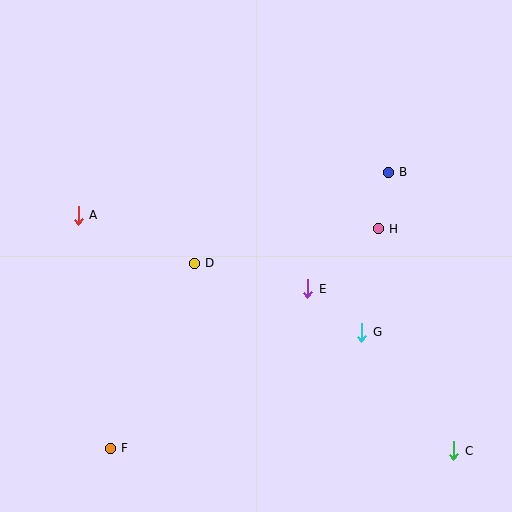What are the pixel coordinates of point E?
Point E is at (308, 289).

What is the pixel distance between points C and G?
The distance between C and G is 150 pixels.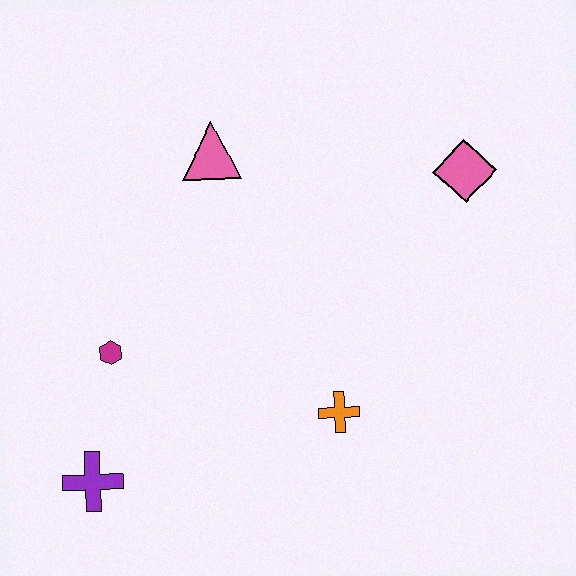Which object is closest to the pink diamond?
The pink triangle is closest to the pink diamond.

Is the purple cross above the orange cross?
No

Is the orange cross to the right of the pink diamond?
No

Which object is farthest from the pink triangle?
The purple cross is farthest from the pink triangle.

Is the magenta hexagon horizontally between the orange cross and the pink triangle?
No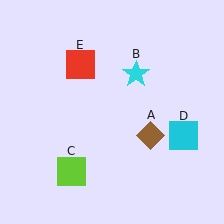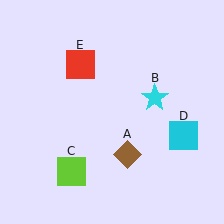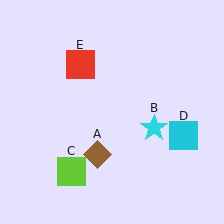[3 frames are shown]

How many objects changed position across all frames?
2 objects changed position: brown diamond (object A), cyan star (object B).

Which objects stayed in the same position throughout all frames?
Lime square (object C) and cyan square (object D) and red square (object E) remained stationary.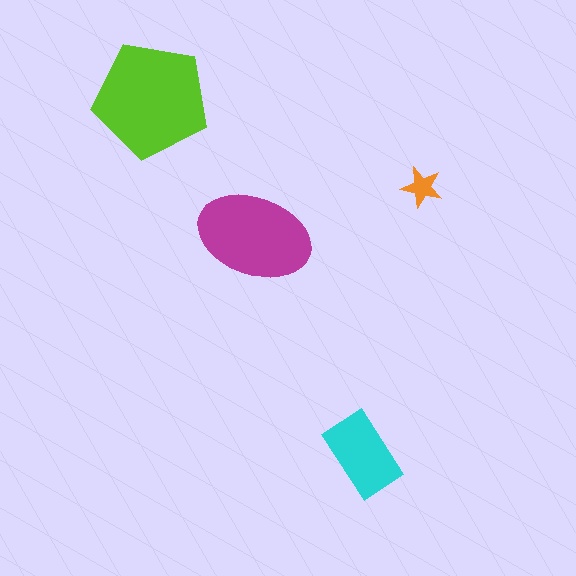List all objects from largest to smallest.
The lime pentagon, the magenta ellipse, the cyan rectangle, the orange star.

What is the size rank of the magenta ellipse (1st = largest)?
2nd.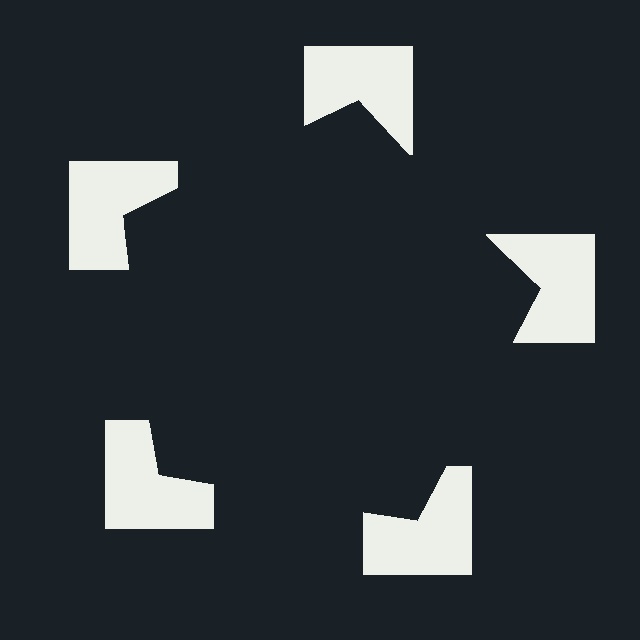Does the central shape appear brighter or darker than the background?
It typically appears slightly darker than the background, even though no actual brightness change is drawn.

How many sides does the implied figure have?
5 sides.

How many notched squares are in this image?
There are 5 — one at each vertex of the illusory pentagon.